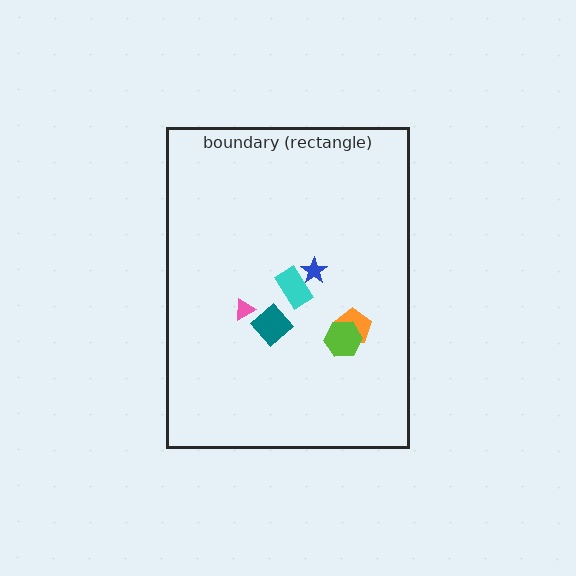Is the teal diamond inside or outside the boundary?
Inside.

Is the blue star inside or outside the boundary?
Inside.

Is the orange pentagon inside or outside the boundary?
Inside.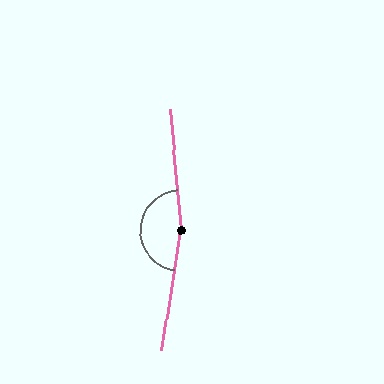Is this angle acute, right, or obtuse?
It is obtuse.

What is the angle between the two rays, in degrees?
Approximately 166 degrees.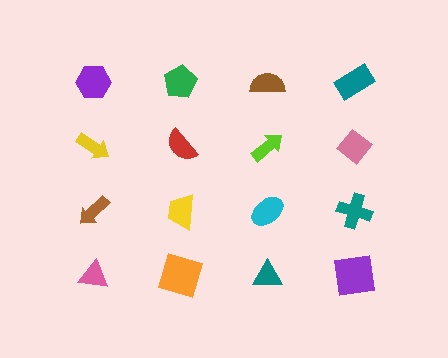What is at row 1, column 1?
A purple hexagon.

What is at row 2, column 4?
A pink diamond.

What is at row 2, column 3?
A lime arrow.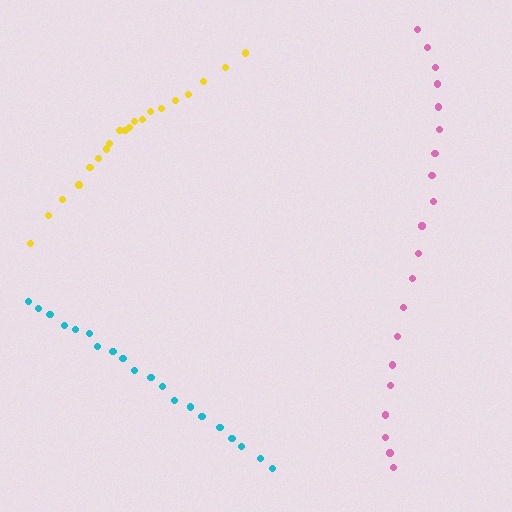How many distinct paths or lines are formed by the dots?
There are 3 distinct paths.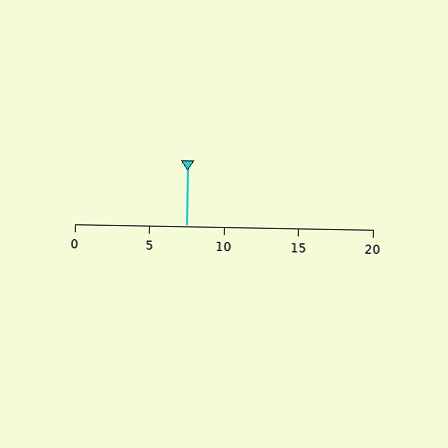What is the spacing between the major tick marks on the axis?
The major ticks are spaced 5 apart.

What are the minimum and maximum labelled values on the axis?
The axis runs from 0 to 20.